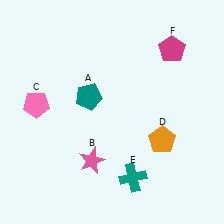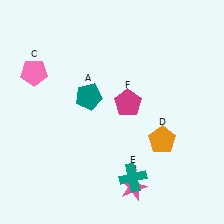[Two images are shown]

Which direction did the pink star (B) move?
The pink star (B) moved right.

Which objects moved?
The objects that moved are: the pink star (B), the pink pentagon (C), the magenta pentagon (F).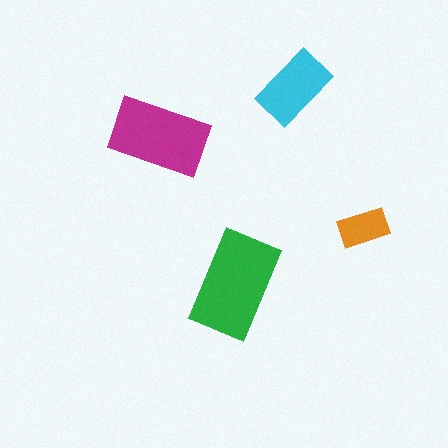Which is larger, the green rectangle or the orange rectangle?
The green one.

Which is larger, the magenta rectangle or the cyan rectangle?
The magenta one.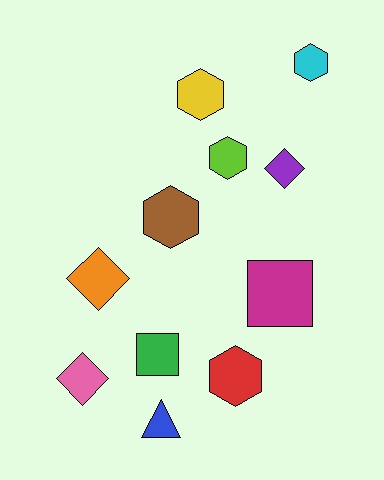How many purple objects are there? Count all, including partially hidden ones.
There is 1 purple object.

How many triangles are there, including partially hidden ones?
There is 1 triangle.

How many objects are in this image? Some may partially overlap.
There are 11 objects.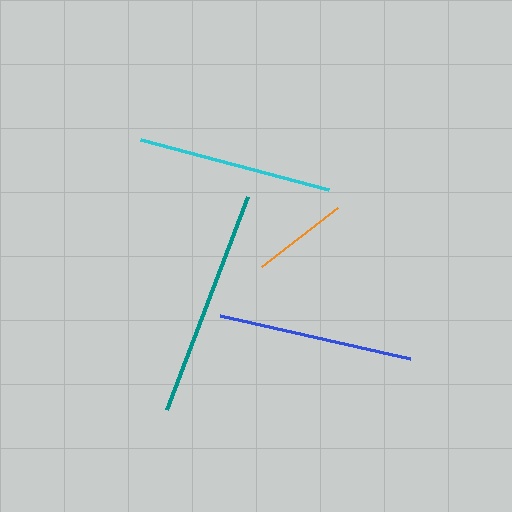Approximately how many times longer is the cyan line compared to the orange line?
The cyan line is approximately 2.0 times the length of the orange line.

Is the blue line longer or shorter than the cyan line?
The cyan line is longer than the blue line.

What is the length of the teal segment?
The teal segment is approximately 228 pixels long.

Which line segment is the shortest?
The orange line is the shortest at approximately 96 pixels.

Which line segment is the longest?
The teal line is the longest at approximately 228 pixels.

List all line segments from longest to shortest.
From longest to shortest: teal, cyan, blue, orange.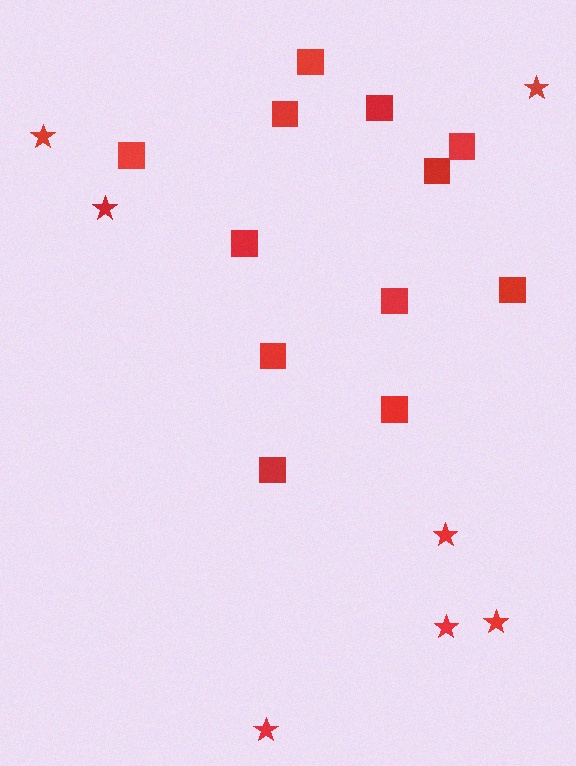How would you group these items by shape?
There are 2 groups: one group of stars (7) and one group of squares (12).